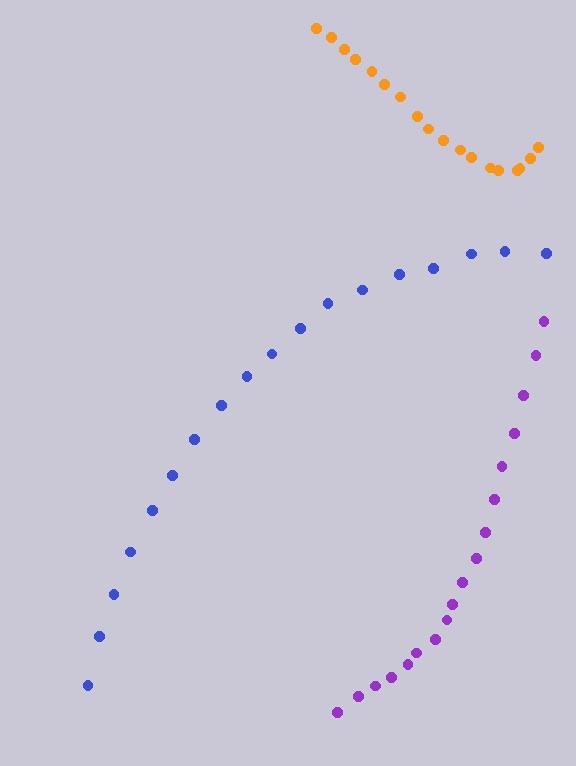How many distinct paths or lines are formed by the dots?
There are 3 distinct paths.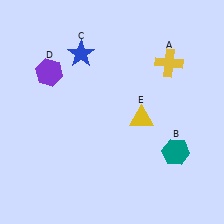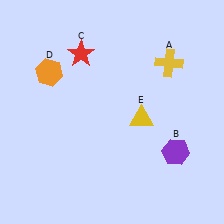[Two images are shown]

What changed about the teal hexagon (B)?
In Image 1, B is teal. In Image 2, it changed to purple.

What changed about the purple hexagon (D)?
In Image 1, D is purple. In Image 2, it changed to orange.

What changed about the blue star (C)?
In Image 1, C is blue. In Image 2, it changed to red.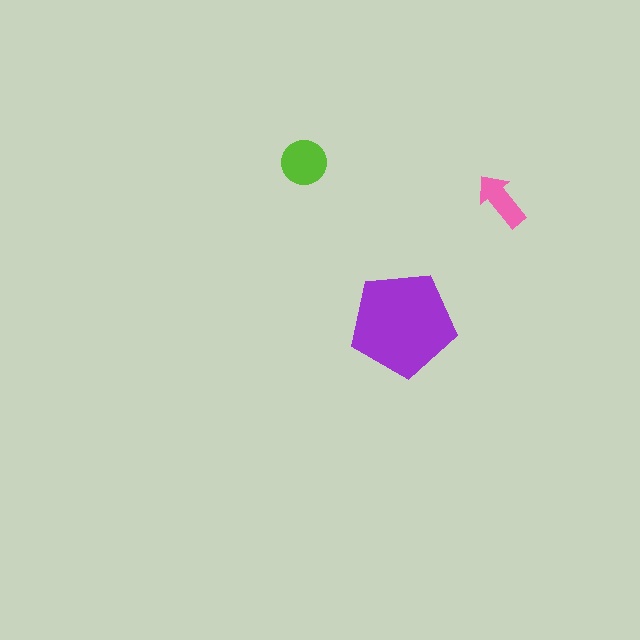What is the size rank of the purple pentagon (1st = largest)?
1st.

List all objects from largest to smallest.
The purple pentagon, the lime circle, the pink arrow.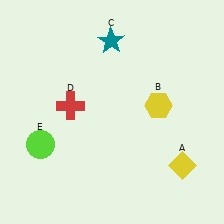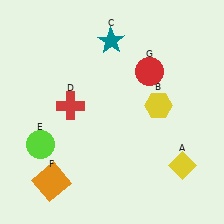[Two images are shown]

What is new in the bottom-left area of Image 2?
An orange square (F) was added in the bottom-left area of Image 2.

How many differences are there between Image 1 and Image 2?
There are 2 differences between the two images.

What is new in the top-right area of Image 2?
A red circle (G) was added in the top-right area of Image 2.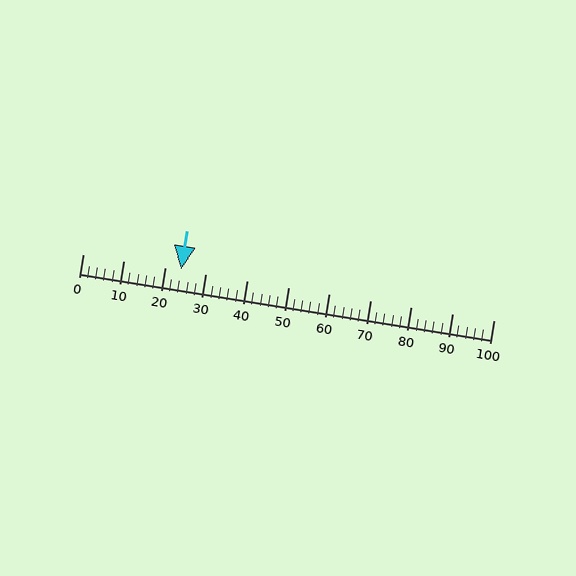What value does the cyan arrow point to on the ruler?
The cyan arrow points to approximately 24.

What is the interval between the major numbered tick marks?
The major tick marks are spaced 10 units apart.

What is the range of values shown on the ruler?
The ruler shows values from 0 to 100.